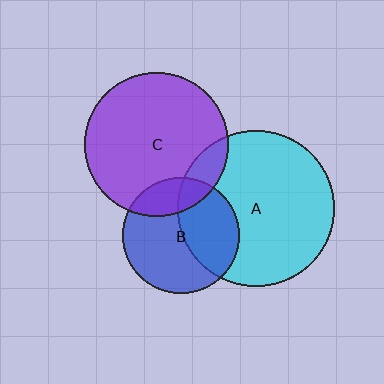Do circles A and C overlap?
Yes.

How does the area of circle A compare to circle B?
Approximately 1.8 times.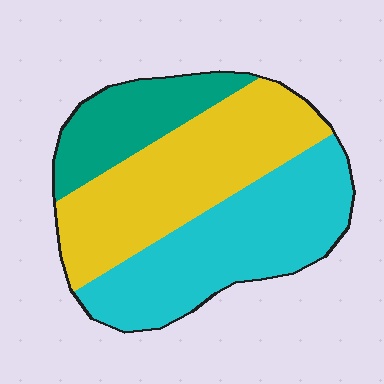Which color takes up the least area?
Teal, at roughly 20%.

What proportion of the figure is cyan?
Cyan covers 40% of the figure.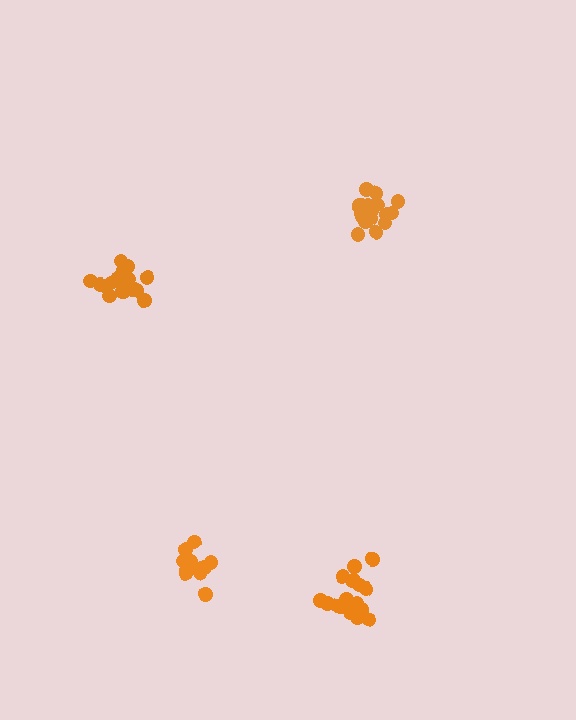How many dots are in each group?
Group 1: 17 dots, Group 2: 12 dots, Group 3: 18 dots, Group 4: 17 dots (64 total).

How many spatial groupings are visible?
There are 4 spatial groupings.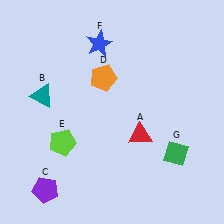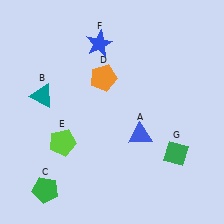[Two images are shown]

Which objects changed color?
A changed from red to blue. C changed from purple to green.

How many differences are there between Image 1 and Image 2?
There are 2 differences between the two images.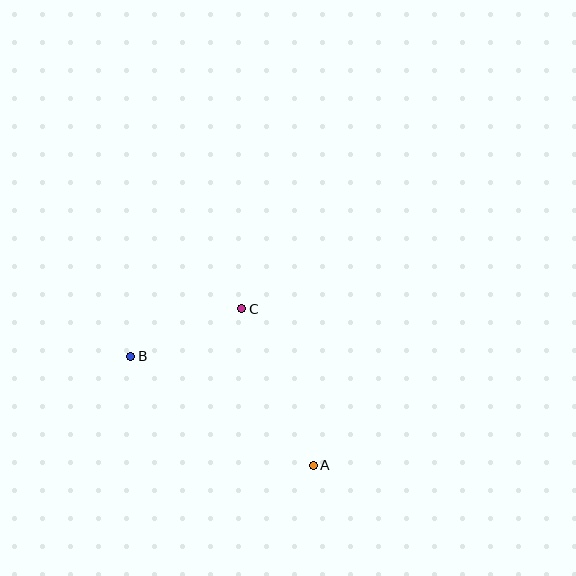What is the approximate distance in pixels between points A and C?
The distance between A and C is approximately 172 pixels.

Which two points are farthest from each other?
Points A and B are farthest from each other.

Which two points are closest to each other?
Points B and C are closest to each other.